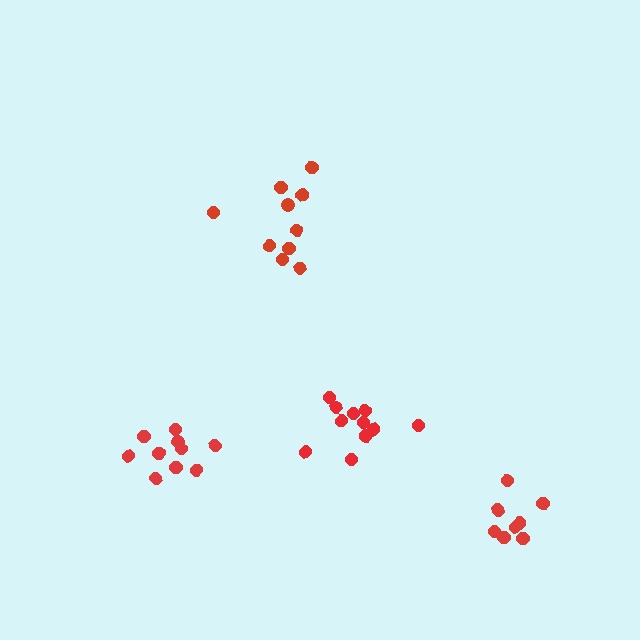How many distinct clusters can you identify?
There are 4 distinct clusters.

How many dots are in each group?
Group 1: 10 dots, Group 2: 8 dots, Group 3: 11 dots, Group 4: 10 dots (39 total).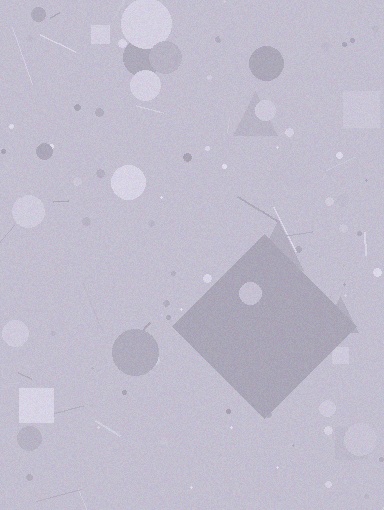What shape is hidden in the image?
A diamond is hidden in the image.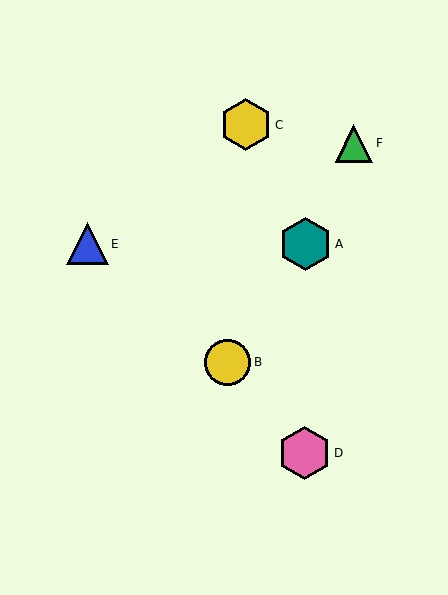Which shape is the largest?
The teal hexagon (labeled A) is the largest.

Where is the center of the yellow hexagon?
The center of the yellow hexagon is at (246, 125).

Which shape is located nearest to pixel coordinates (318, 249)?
The teal hexagon (labeled A) at (306, 244) is nearest to that location.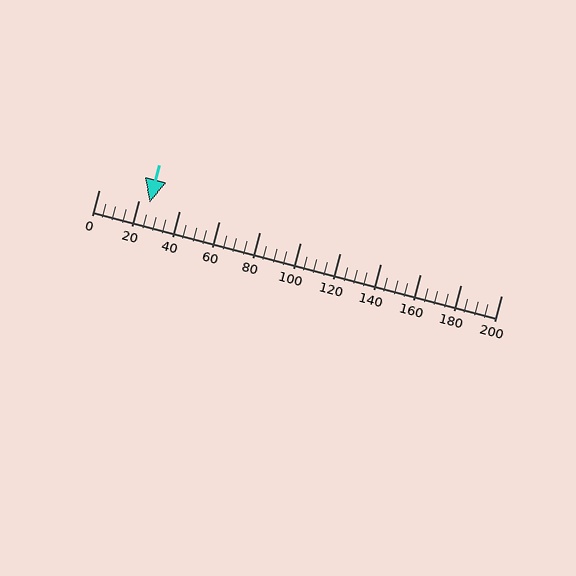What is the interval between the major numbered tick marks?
The major tick marks are spaced 20 units apart.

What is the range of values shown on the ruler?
The ruler shows values from 0 to 200.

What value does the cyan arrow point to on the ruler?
The cyan arrow points to approximately 25.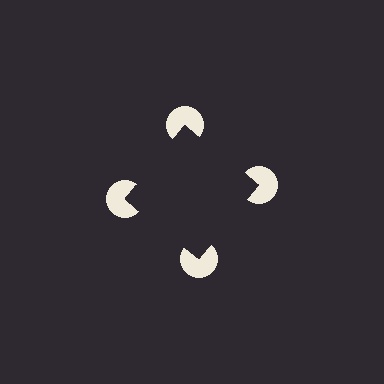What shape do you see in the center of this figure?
An illusory square — its edges are inferred from the aligned wedge cuts in the pac-man discs, not physically drawn.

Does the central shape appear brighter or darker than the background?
It typically appears slightly darker than the background, even though no actual brightness change is drawn.